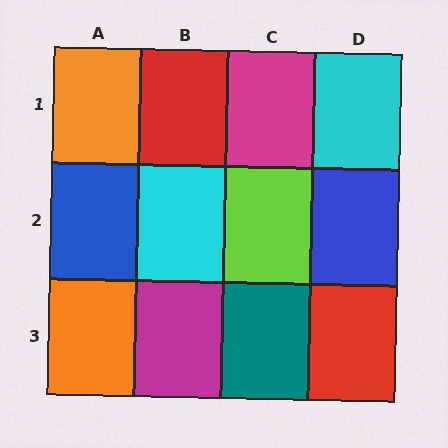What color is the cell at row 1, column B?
Red.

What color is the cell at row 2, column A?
Blue.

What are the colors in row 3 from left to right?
Orange, magenta, teal, red.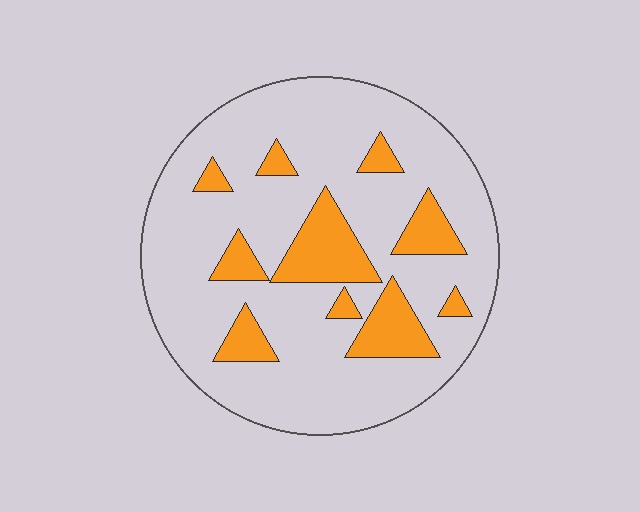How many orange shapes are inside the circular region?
10.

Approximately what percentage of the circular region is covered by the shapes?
Approximately 20%.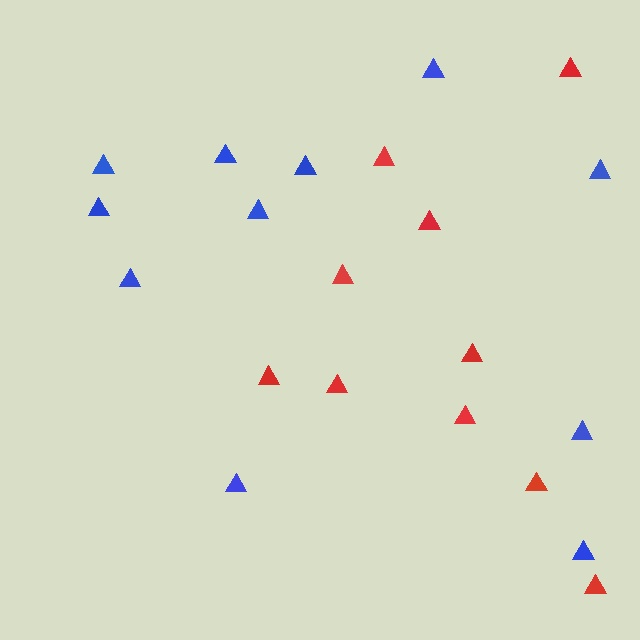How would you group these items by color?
There are 2 groups: one group of blue triangles (11) and one group of red triangles (10).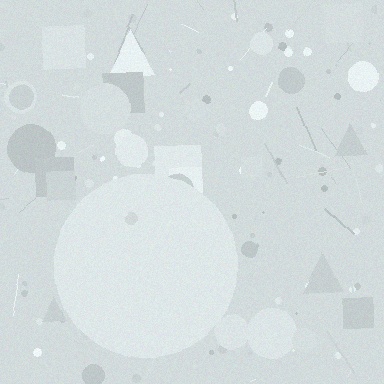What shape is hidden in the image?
A circle is hidden in the image.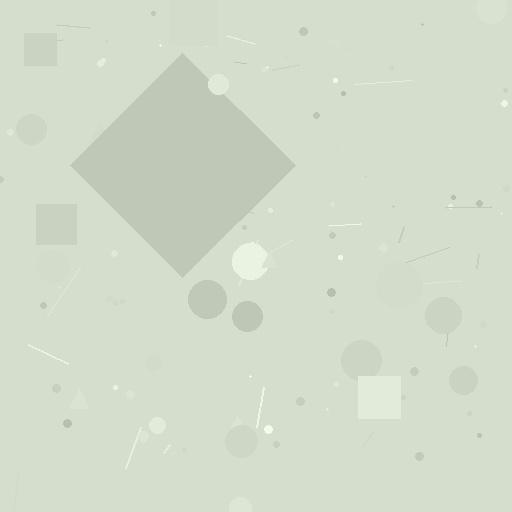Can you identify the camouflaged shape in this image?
The camouflaged shape is a diamond.